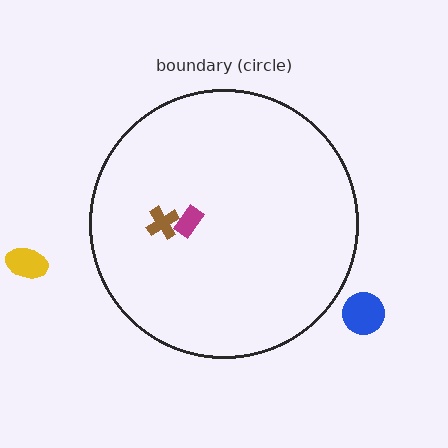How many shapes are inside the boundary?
2 inside, 2 outside.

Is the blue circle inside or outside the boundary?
Outside.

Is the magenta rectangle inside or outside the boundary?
Inside.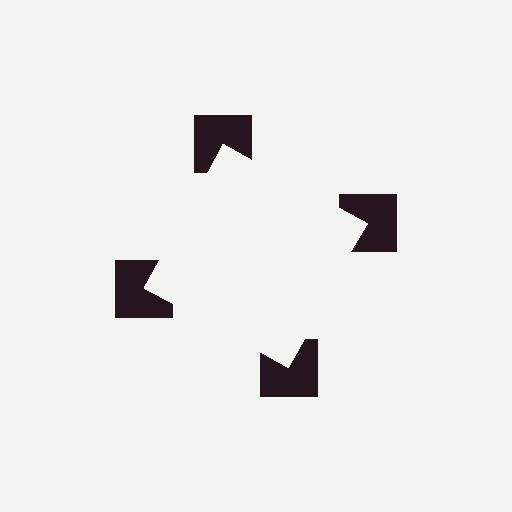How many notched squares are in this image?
There are 4 — one at each vertex of the illusory square.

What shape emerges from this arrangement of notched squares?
An illusory square — its edges are inferred from the aligned wedge cuts in the notched squares, not physically drawn.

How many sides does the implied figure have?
4 sides.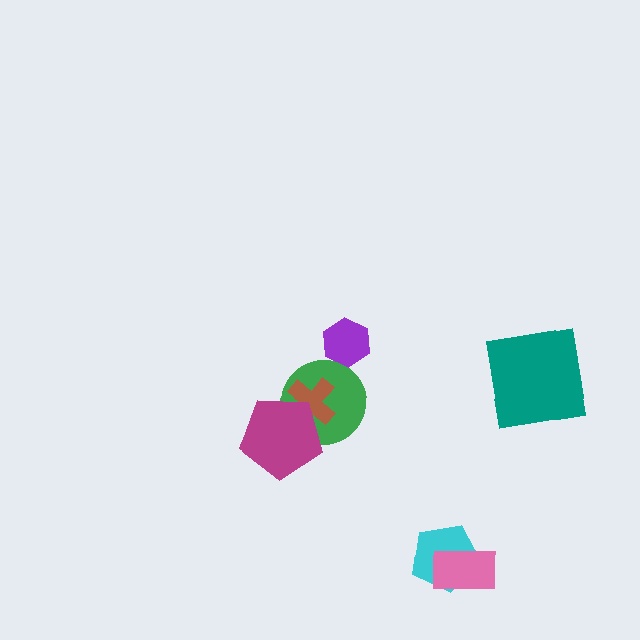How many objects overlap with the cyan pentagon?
1 object overlaps with the cyan pentagon.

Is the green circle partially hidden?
Yes, it is partially covered by another shape.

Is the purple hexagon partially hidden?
No, no other shape covers it.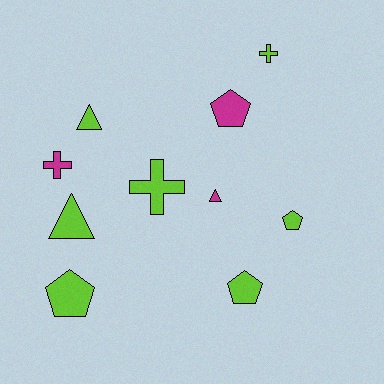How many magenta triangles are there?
There is 1 magenta triangle.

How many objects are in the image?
There are 10 objects.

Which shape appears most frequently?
Pentagon, with 4 objects.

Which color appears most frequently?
Lime, with 7 objects.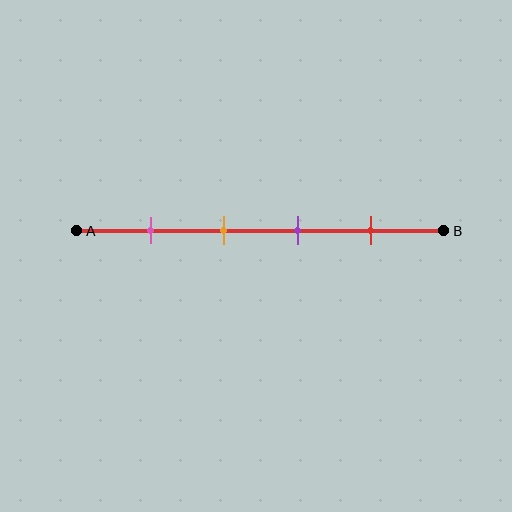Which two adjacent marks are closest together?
The orange and purple marks are the closest adjacent pair.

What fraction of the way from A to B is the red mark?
The red mark is approximately 80% (0.8) of the way from A to B.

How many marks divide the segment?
There are 4 marks dividing the segment.